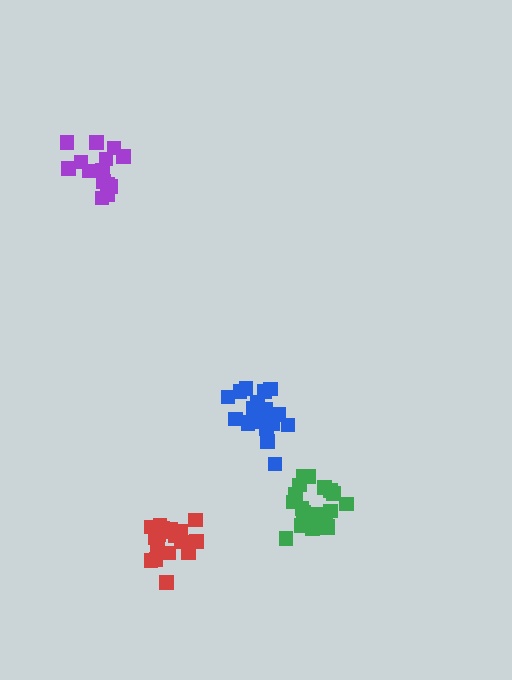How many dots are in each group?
Group 1: 21 dots, Group 2: 21 dots, Group 3: 15 dots, Group 4: 19 dots (76 total).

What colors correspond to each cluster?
The clusters are colored: green, blue, purple, red.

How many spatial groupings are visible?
There are 4 spatial groupings.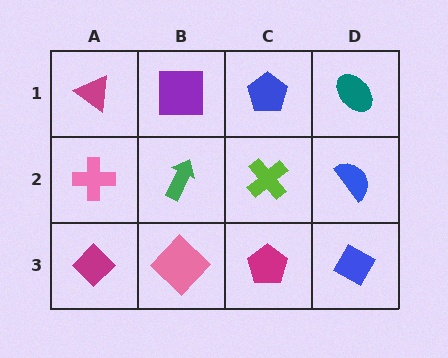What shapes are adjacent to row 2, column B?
A purple square (row 1, column B), a pink diamond (row 3, column B), a pink cross (row 2, column A), a lime cross (row 2, column C).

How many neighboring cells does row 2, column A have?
3.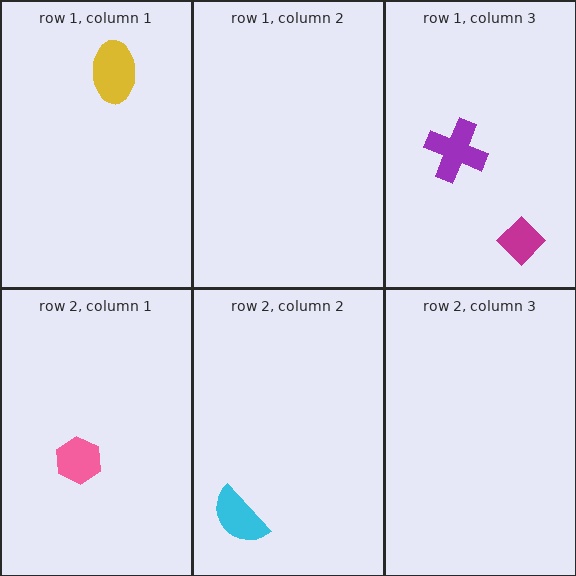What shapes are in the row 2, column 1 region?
The pink hexagon.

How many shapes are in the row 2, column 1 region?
1.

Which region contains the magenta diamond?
The row 1, column 3 region.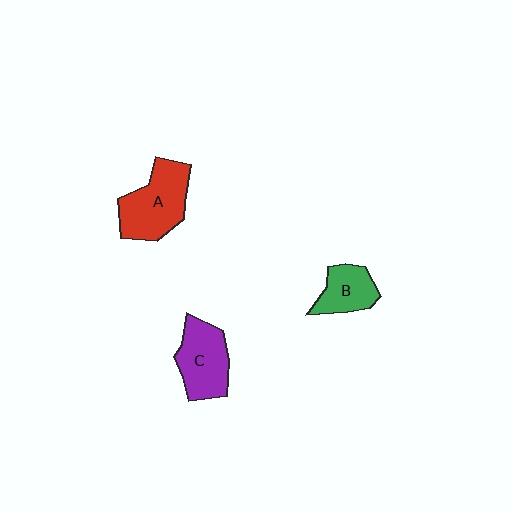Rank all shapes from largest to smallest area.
From largest to smallest: A (red), C (purple), B (green).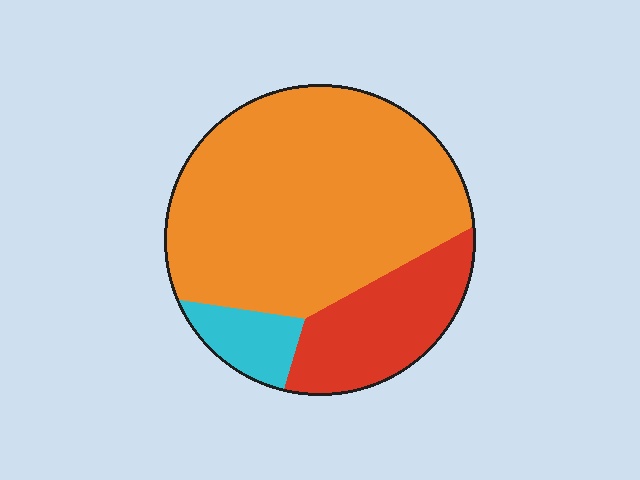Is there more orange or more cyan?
Orange.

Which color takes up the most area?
Orange, at roughly 70%.